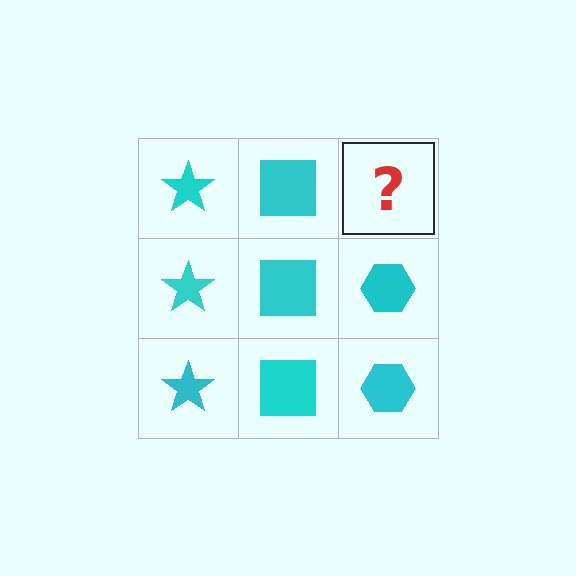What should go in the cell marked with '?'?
The missing cell should contain a cyan hexagon.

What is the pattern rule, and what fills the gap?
The rule is that each column has a consistent shape. The gap should be filled with a cyan hexagon.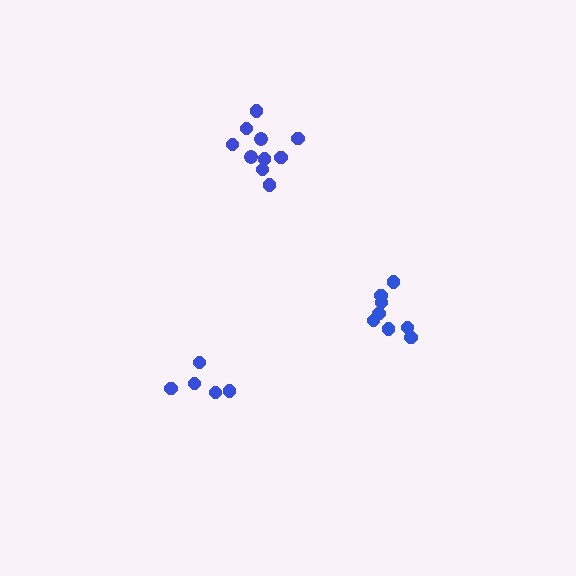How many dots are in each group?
Group 1: 10 dots, Group 2: 8 dots, Group 3: 5 dots (23 total).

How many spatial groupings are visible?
There are 3 spatial groupings.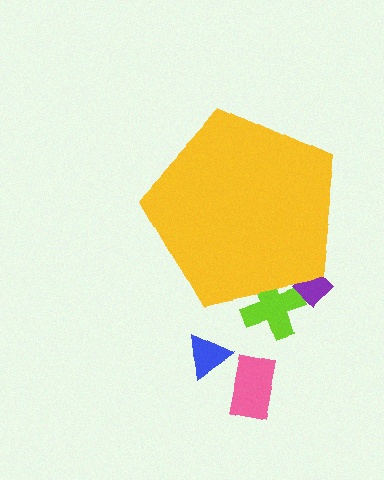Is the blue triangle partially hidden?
No, the blue triangle is fully visible.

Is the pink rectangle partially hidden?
No, the pink rectangle is fully visible.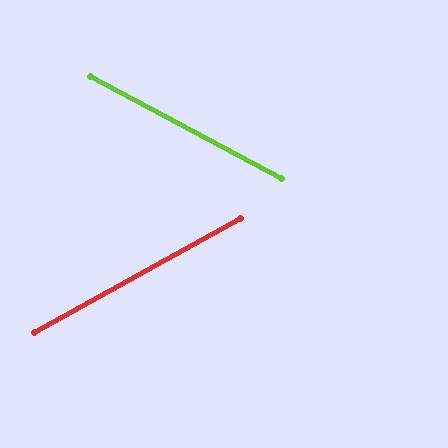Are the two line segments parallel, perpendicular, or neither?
Neither parallel nor perpendicular — they differ by about 57°.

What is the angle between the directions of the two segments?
Approximately 57 degrees.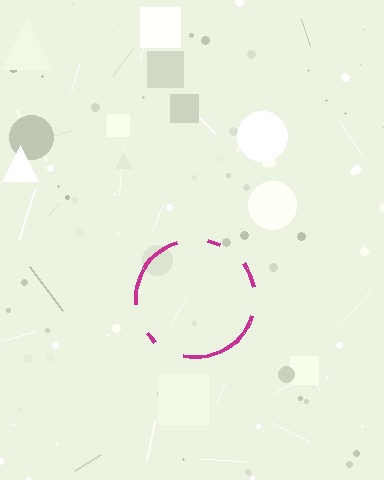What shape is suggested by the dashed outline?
The dashed outline suggests a circle.